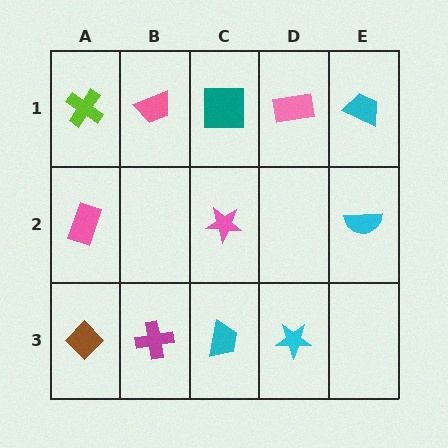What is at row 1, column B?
A pink trapezoid.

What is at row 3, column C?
A cyan trapezoid.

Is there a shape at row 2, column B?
No, that cell is empty.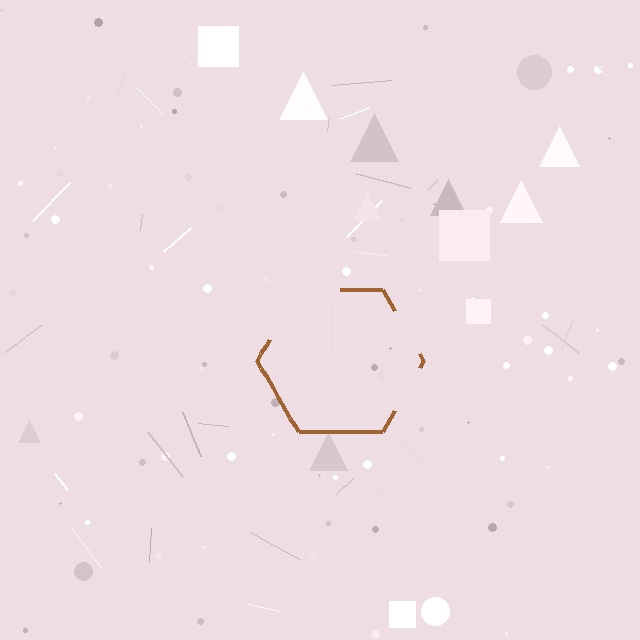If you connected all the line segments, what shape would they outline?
They would outline a hexagon.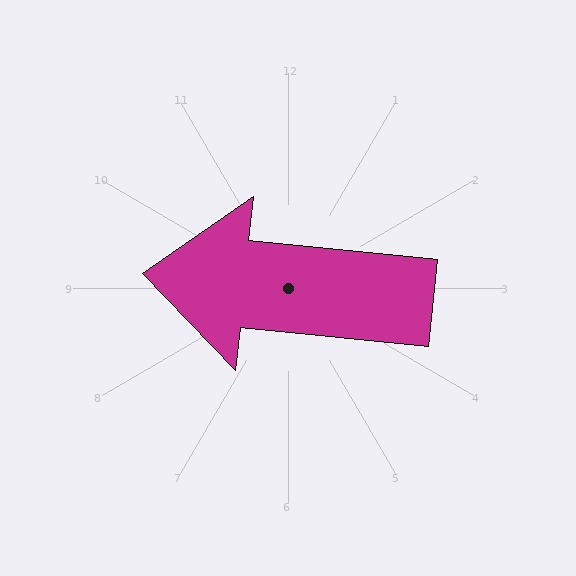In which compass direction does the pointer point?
West.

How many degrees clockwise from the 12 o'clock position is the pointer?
Approximately 276 degrees.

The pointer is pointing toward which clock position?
Roughly 9 o'clock.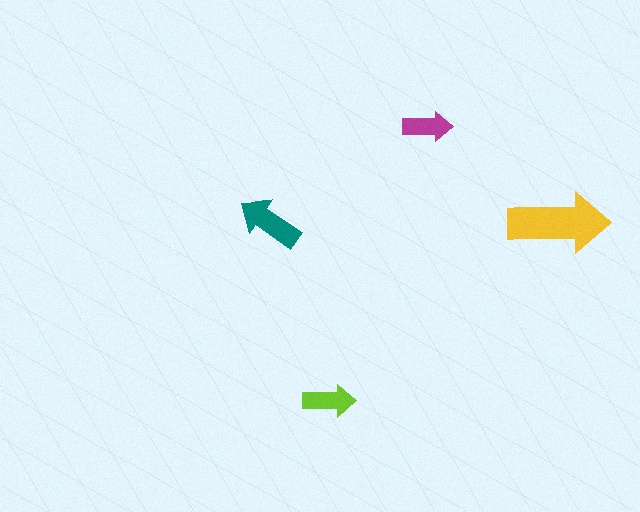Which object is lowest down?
The lime arrow is bottommost.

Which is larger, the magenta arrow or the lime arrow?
The lime one.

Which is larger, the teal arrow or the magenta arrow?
The teal one.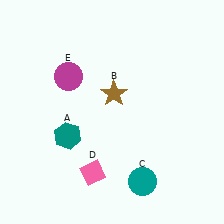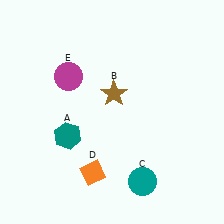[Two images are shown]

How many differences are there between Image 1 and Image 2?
There is 1 difference between the two images.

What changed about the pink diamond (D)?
In Image 1, D is pink. In Image 2, it changed to orange.